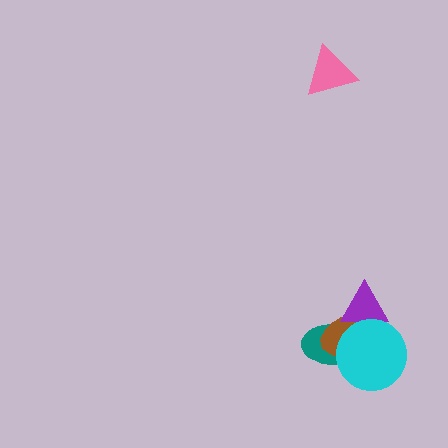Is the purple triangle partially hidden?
Yes, it is partially covered by another shape.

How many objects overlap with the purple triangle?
3 objects overlap with the purple triangle.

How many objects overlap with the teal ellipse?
3 objects overlap with the teal ellipse.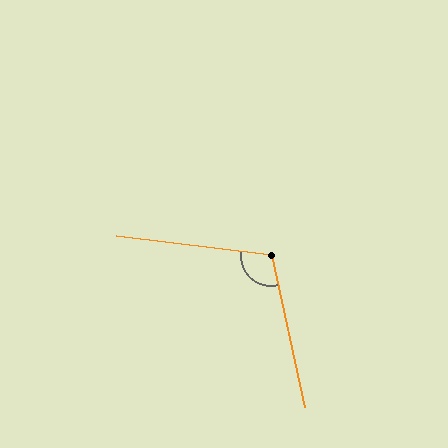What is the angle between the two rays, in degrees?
Approximately 110 degrees.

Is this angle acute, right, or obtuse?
It is obtuse.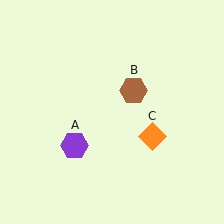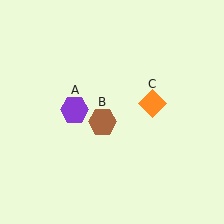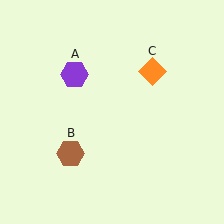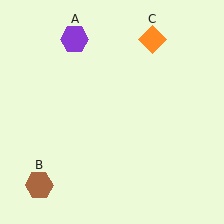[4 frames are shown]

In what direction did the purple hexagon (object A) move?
The purple hexagon (object A) moved up.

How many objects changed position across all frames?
3 objects changed position: purple hexagon (object A), brown hexagon (object B), orange diamond (object C).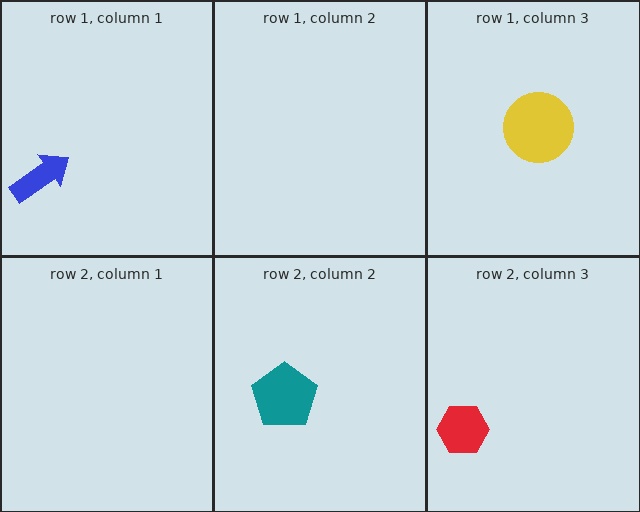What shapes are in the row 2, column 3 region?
The red hexagon.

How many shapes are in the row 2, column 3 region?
1.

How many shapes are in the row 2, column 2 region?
1.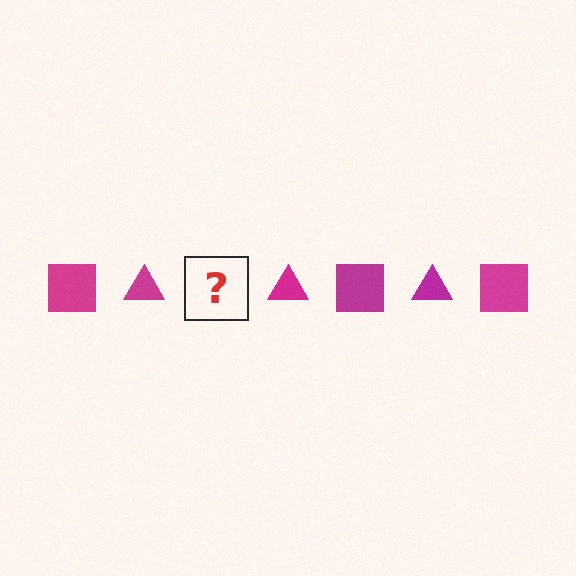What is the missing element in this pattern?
The missing element is a magenta square.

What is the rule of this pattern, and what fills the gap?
The rule is that the pattern cycles through square, triangle shapes in magenta. The gap should be filled with a magenta square.